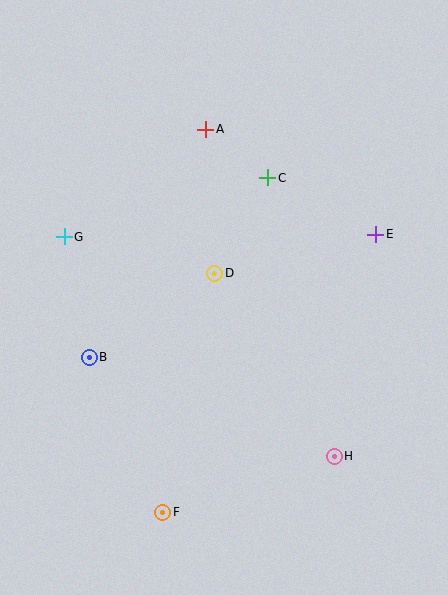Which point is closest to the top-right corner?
Point E is closest to the top-right corner.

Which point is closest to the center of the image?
Point D at (215, 273) is closest to the center.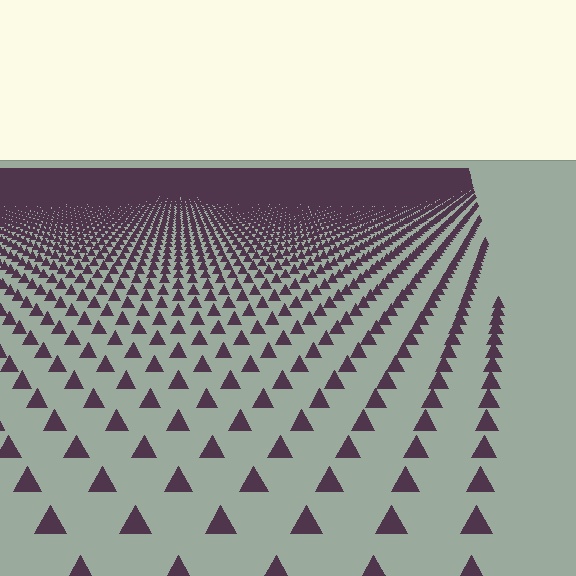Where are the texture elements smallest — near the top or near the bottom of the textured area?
Near the top.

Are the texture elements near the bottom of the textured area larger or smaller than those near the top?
Larger. Near the bottom, elements are closer to the viewer and appear at a bigger on-screen size.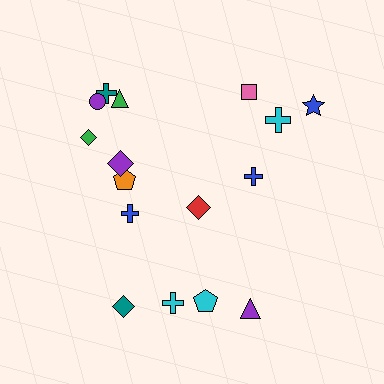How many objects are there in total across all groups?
There are 16 objects.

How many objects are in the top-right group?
There are 4 objects.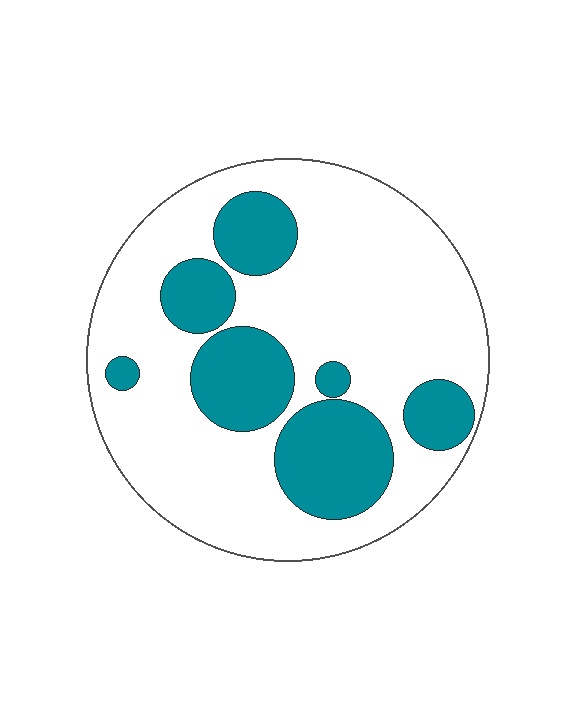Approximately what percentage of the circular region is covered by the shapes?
Approximately 30%.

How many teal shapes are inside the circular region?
7.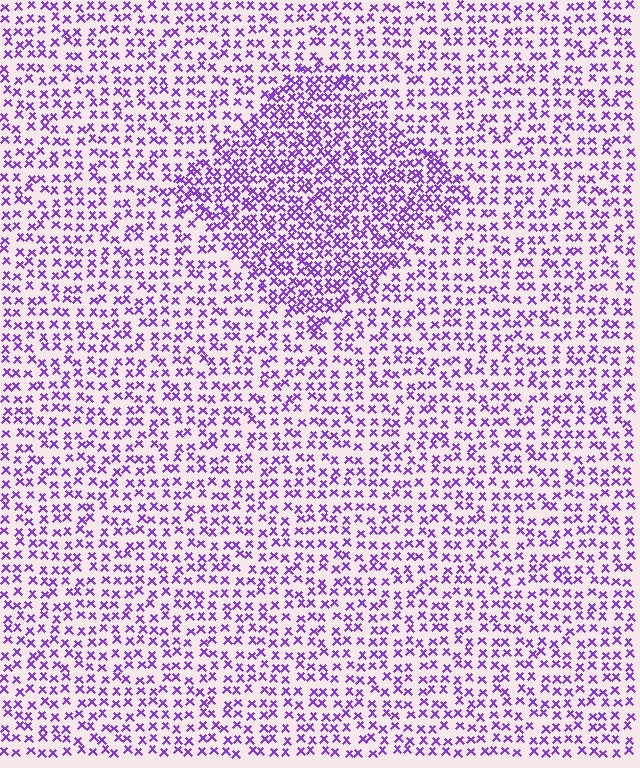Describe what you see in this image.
The image contains small purple elements arranged at two different densities. A diamond-shaped region is visible where the elements are more densely packed than the surrounding area.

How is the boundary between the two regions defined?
The boundary is defined by a change in element density (approximately 1.7x ratio). All elements are the same color, size, and shape.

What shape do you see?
I see a diamond.